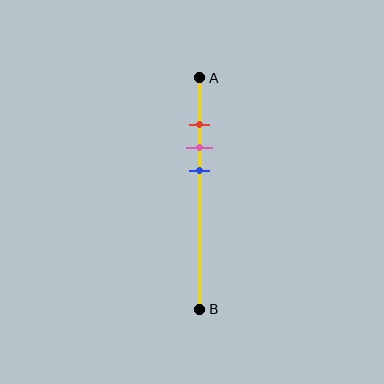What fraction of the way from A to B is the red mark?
The red mark is approximately 20% (0.2) of the way from A to B.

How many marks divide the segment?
There are 3 marks dividing the segment.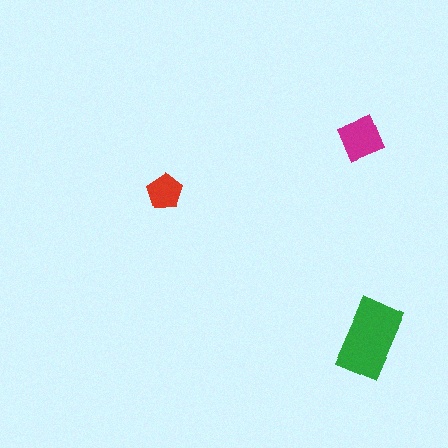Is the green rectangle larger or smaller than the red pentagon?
Larger.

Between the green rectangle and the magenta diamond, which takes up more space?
The green rectangle.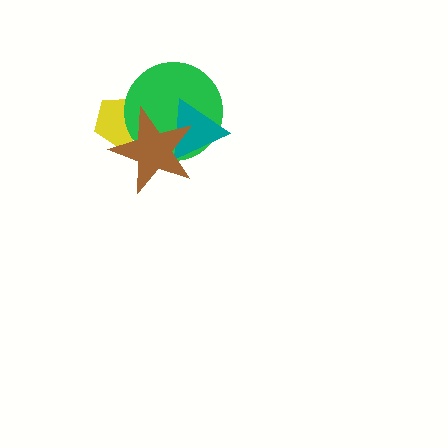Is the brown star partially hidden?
No, no other shape covers it.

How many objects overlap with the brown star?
3 objects overlap with the brown star.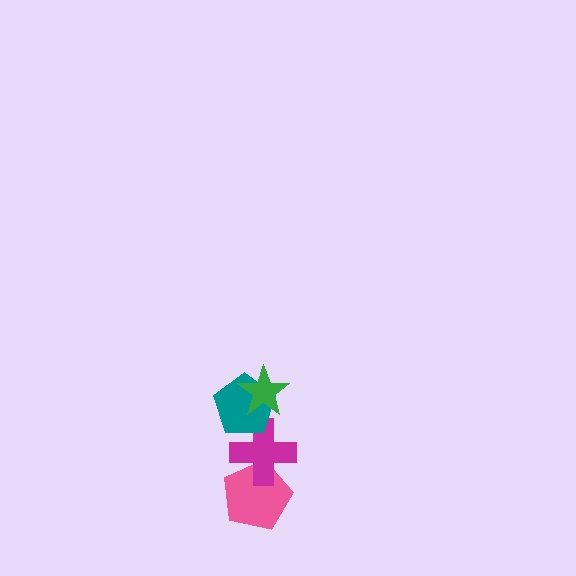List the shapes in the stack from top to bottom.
From top to bottom: the green star, the teal pentagon, the magenta cross, the pink pentagon.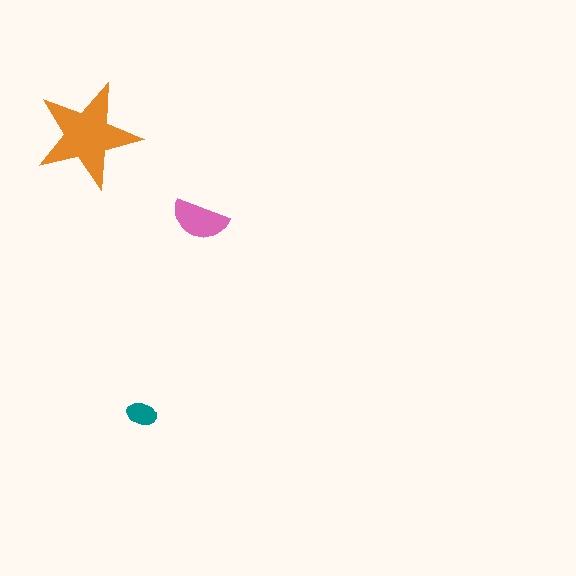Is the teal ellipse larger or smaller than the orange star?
Smaller.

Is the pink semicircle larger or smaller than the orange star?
Smaller.